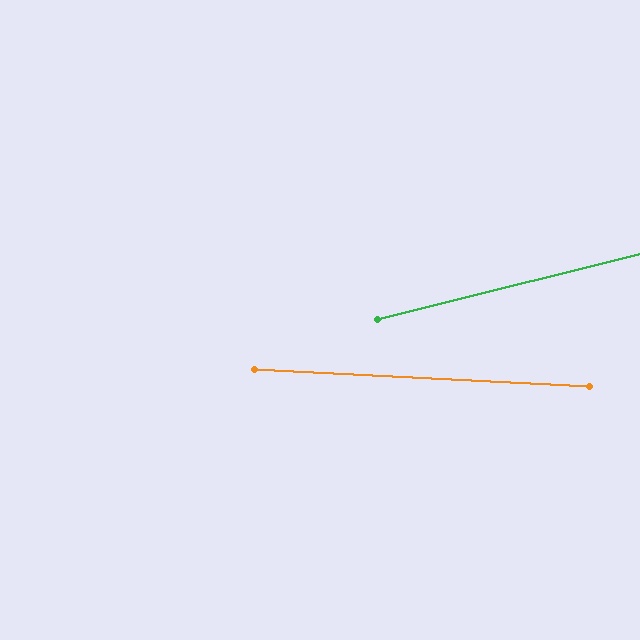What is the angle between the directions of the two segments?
Approximately 17 degrees.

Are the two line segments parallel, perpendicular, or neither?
Neither parallel nor perpendicular — they differ by about 17°.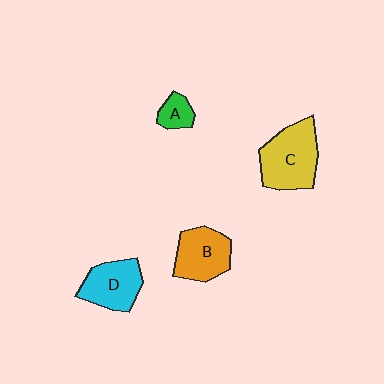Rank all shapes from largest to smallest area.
From largest to smallest: C (yellow), B (orange), D (cyan), A (green).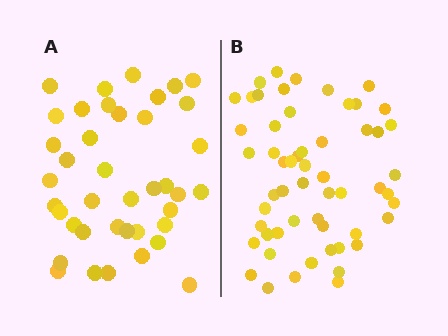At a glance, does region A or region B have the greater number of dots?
Region B (the right region) has more dots.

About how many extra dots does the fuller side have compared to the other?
Region B has approximately 15 more dots than region A.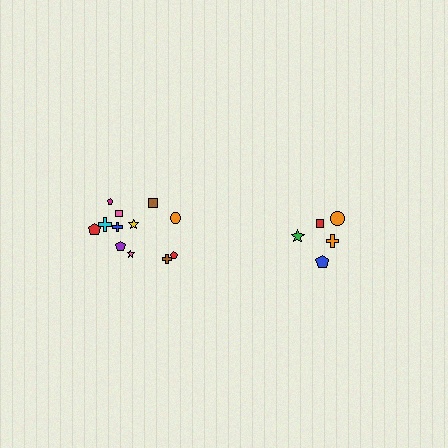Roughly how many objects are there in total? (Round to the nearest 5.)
Roughly 15 objects in total.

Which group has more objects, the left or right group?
The left group.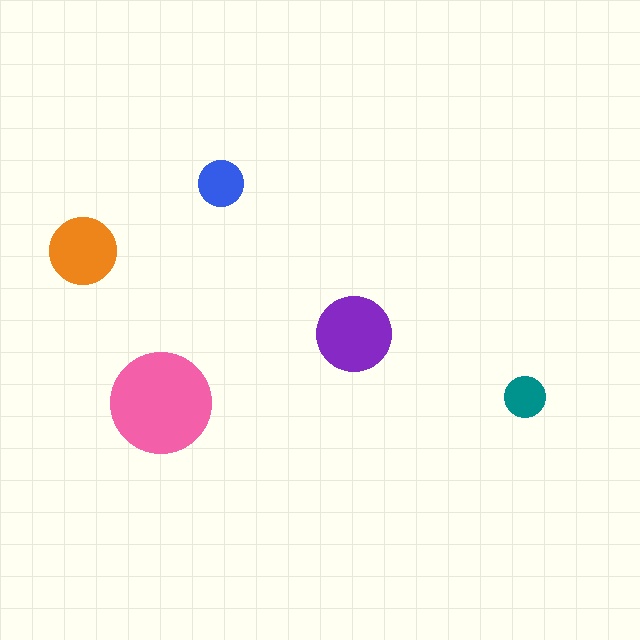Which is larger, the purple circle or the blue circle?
The purple one.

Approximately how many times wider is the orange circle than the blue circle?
About 1.5 times wider.